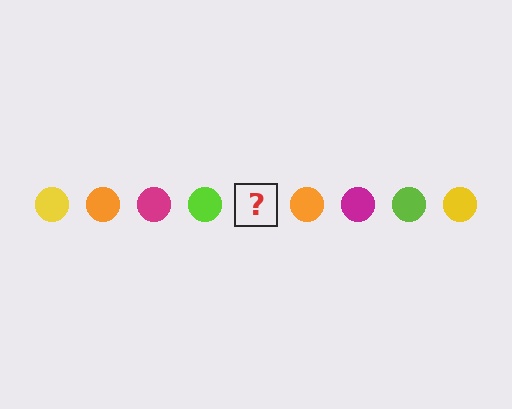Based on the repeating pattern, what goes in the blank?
The blank should be a yellow circle.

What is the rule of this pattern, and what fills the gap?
The rule is that the pattern cycles through yellow, orange, magenta, lime circles. The gap should be filled with a yellow circle.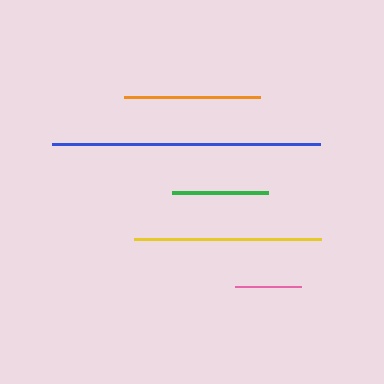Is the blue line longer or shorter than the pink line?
The blue line is longer than the pink line.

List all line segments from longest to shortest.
From longest to shortest: blue, yellow, orange, green, pink.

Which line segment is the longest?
The blue line is the longest at approximately 268 pixels.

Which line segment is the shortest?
The pink line is the shortest at approximately 66 pixels.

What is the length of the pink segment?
The pink segment is approximately 66 pixels long.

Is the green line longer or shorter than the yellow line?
The yellow line is longer than the green line.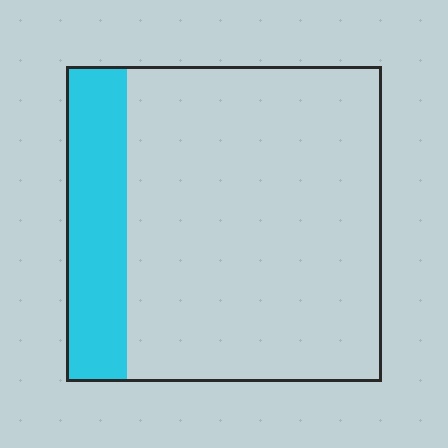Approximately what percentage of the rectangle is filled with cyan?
Approximately 20%.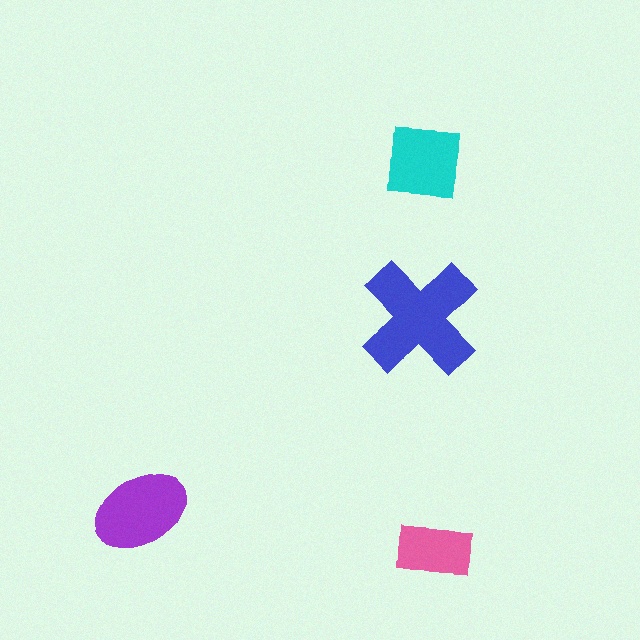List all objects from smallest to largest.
The pink rectangle, the cyan square, the purple ellipse, the blue cross.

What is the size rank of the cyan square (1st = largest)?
3rd.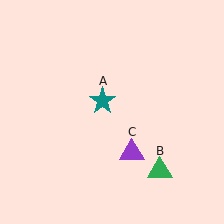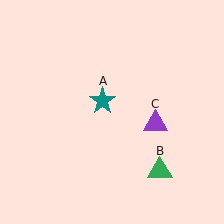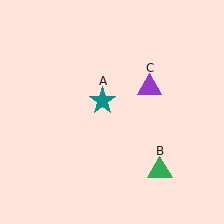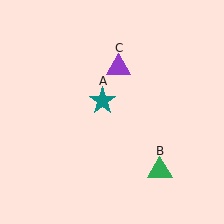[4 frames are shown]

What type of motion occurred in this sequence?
The purple triangle (object C) rotated counterclockwise around the center of the scene.